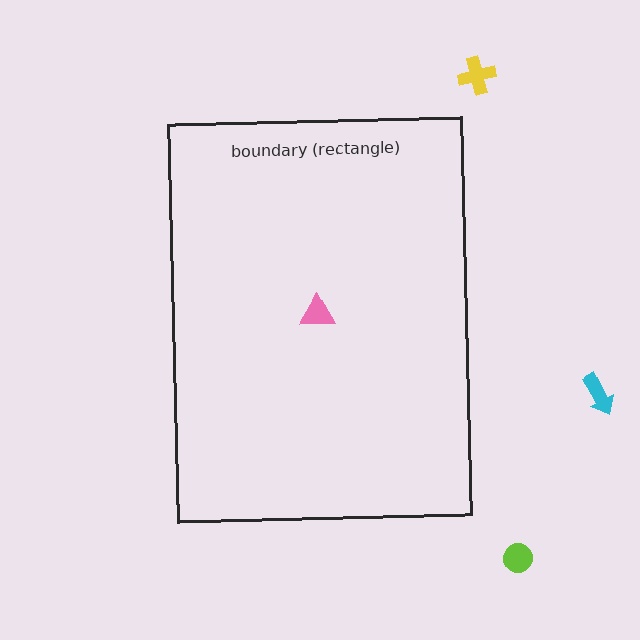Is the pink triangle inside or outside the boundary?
Inside.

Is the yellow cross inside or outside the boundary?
Outside.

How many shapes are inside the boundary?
1 inside, 3 outside.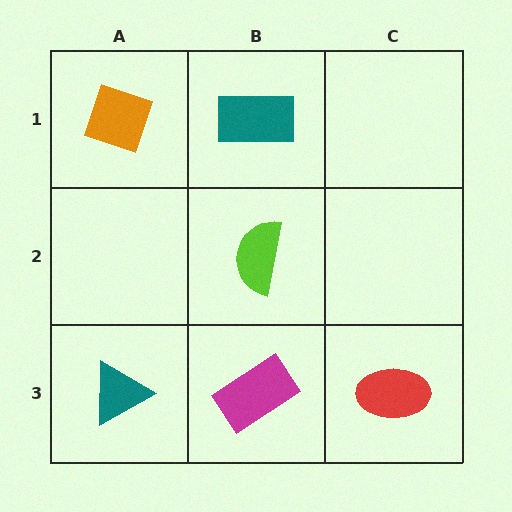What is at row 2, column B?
A lime semicircle.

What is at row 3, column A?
A teal triangle.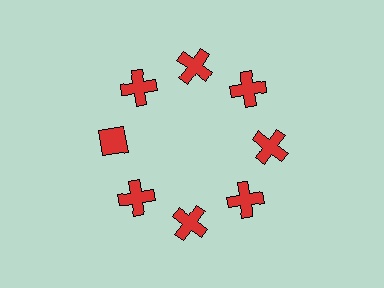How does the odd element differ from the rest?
It has a different shape: diamond instead of cross.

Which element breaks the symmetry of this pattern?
The red diamond at roughly the 9 o'clock position breaks the symmetry. All other shapes are red crosses.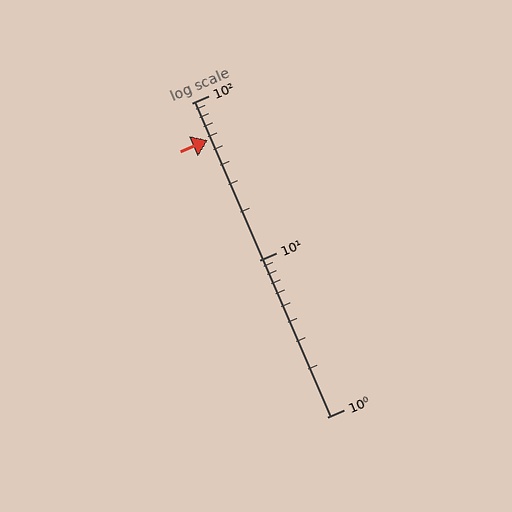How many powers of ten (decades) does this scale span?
The scale spans 2 decades, from 1 to 100.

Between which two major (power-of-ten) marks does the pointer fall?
The pointer is between 10 and 100.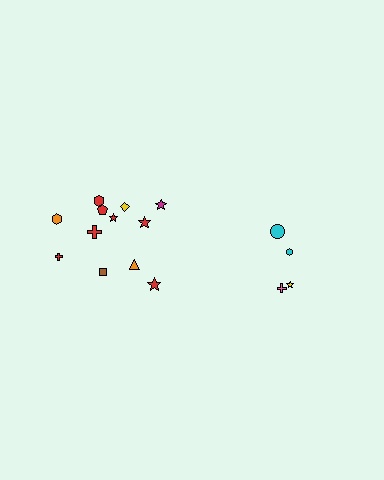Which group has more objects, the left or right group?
The left group.